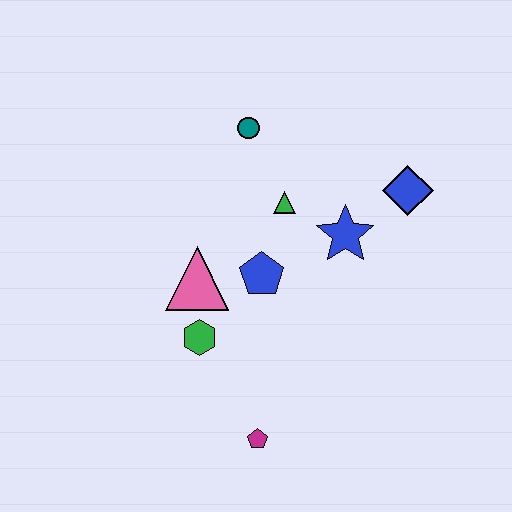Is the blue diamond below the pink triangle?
No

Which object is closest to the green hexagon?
The pink triangle is closest to the green hexagon.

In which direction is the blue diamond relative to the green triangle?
The blue diamond is to the right of the green triangle.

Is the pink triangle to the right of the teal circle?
No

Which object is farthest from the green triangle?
The magenta pentagon is farthest from the green triangle.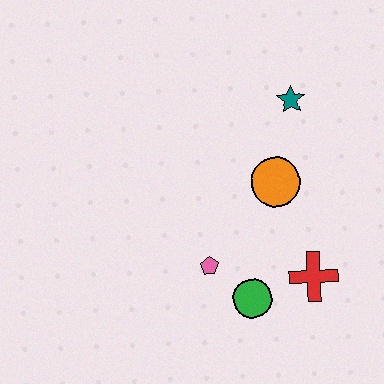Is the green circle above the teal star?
No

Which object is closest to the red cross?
The green circle is closest to the red cross.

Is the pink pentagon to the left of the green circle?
Yes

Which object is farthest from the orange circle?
The green circle is farthest from the orange circle.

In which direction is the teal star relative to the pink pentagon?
The teal star is above the pink pentagon.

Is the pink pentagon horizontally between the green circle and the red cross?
No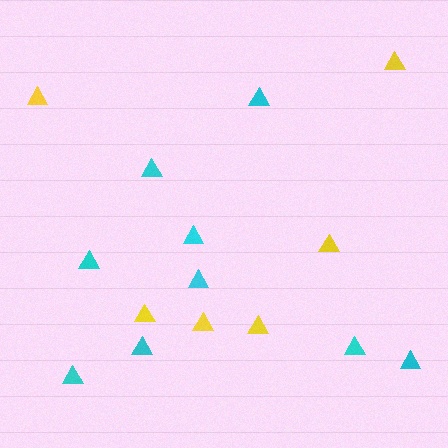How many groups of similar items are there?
There are 2 groups: one group of yellow triangles (6) and one group of cyan triangles (9).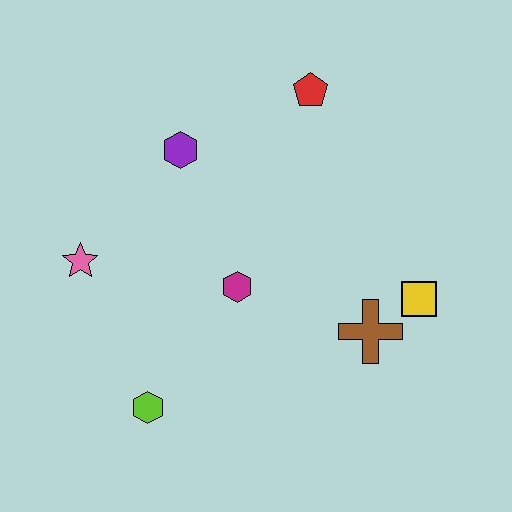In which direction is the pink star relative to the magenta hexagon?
The pink star is to the left of the magenta hexagon.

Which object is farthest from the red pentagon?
The lime hexagon is farthest from the red pentagon.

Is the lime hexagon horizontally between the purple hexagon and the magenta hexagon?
No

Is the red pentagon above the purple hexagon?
Yes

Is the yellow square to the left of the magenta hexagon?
No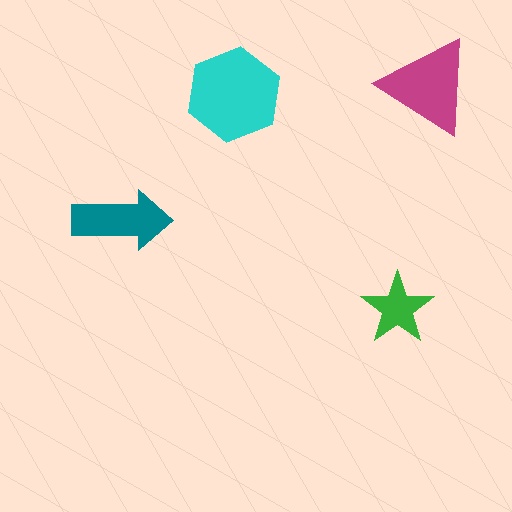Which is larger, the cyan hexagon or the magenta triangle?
The cyan hexagon.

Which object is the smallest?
The green star.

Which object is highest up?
The magenta triangle is topmost.